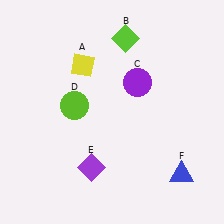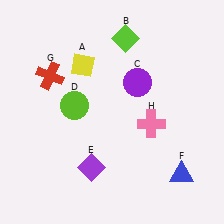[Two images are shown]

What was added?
A red cross (G), a pink cross (H) were added in Image 2.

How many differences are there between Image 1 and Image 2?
There are 2 differences between the two images.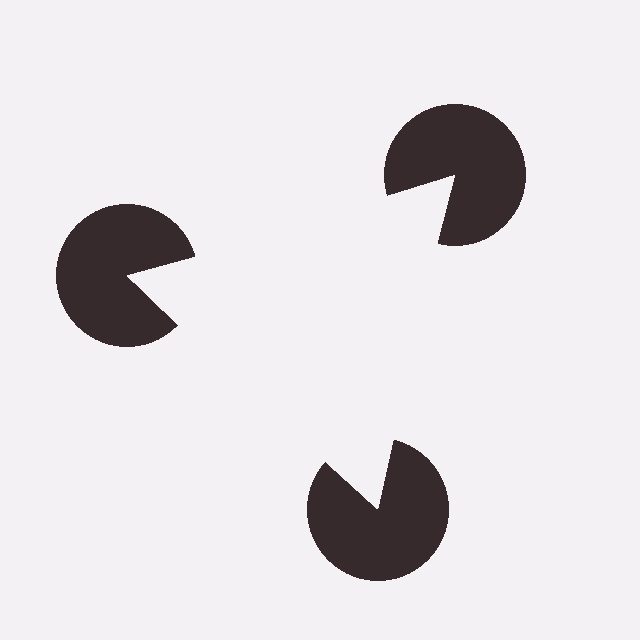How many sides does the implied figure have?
3 sides.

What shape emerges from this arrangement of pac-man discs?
An illusory triangle — its edges are inferred from the aligned wedge cuts in the pac-man discs, not physically drawn.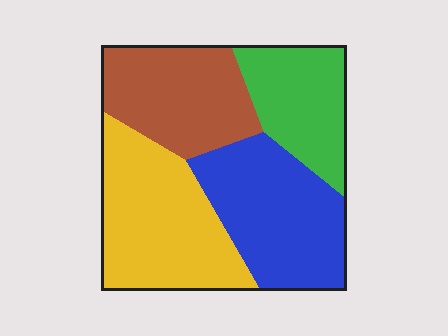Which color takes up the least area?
Green, at roughly 20%.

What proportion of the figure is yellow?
Yellow covers around 30% of the figure.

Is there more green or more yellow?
Yellow.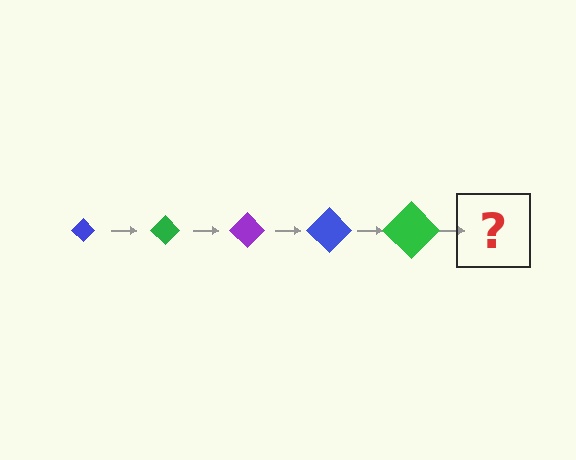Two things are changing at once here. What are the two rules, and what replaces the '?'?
The two rules are that the diamond grows larger each step and the color cycles through blue, green, and purple. The '?' should be a purple diamond, larger than the previous one.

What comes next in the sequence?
The next element should be a purple diamond, larger than the previous one.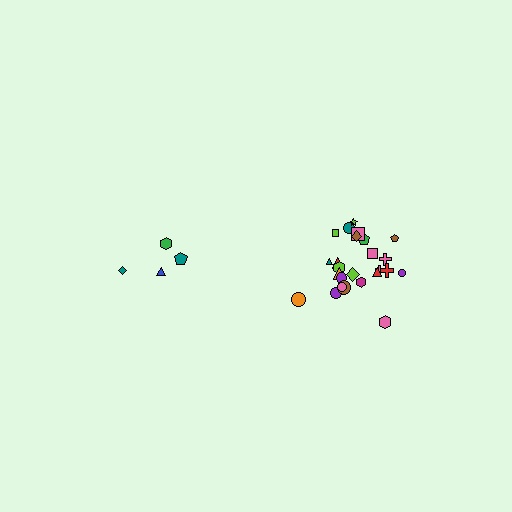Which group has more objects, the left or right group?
The right group.